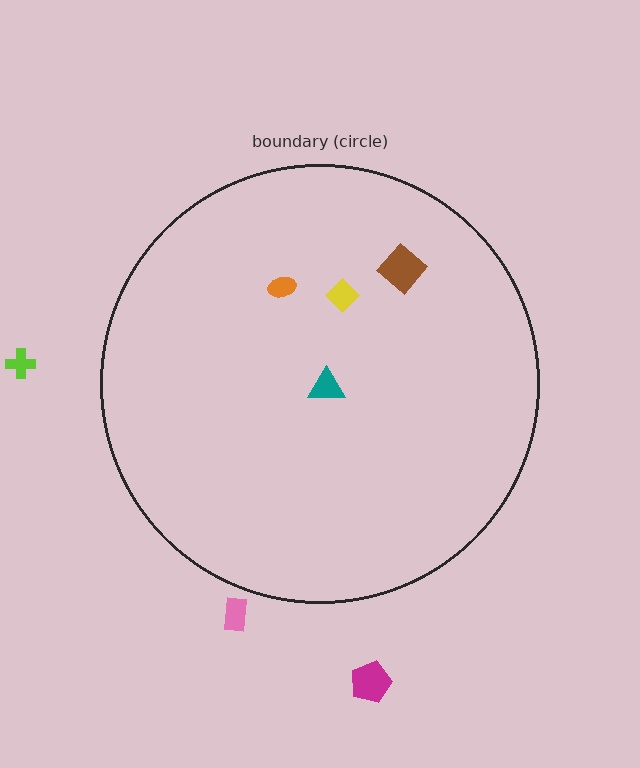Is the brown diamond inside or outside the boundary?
Inside.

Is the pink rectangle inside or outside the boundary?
Outside.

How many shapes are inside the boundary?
4 inside, 3 outside.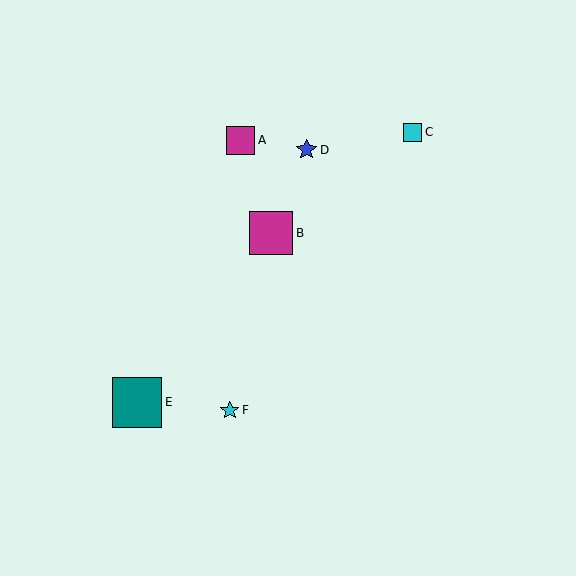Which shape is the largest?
The teal square (labeled E) is the largest.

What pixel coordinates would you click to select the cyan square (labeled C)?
Click at (413, 132) to select the cyan square C.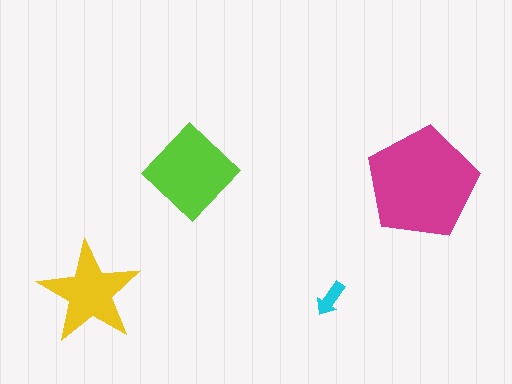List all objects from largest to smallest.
The magenta pentagon, the lime diamond, the yellow star, the cyan arrow.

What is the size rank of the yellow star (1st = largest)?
3rd.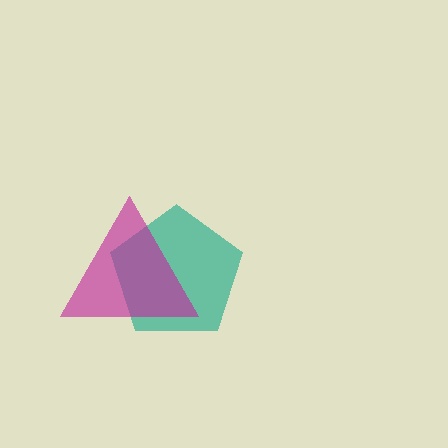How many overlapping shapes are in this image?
There are 2 overlapping shapes in the image.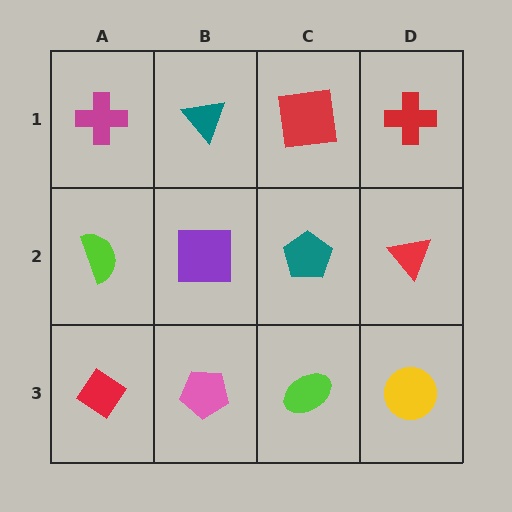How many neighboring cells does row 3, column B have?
3.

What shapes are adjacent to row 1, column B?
A purple square (row 2, column B), a magenta cross (row 1, column A), a red square (row 1, column C).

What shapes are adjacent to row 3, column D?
A red triangle (row 2, column D), a lime ellipse (row 3, column C).